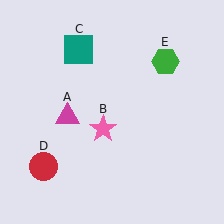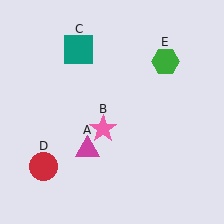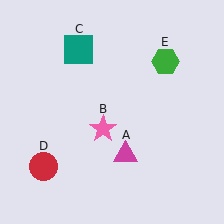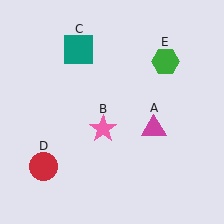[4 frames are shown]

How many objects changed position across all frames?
1 object changed position: magenta triangle (object A).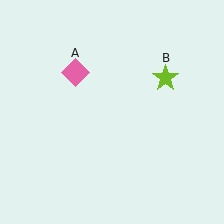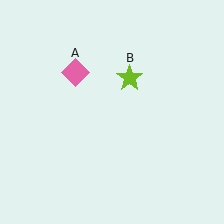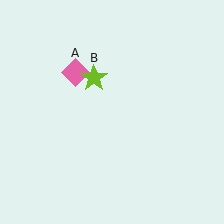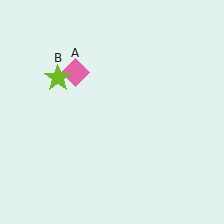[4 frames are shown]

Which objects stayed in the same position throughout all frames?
Pink diamond (object A) remained stationary.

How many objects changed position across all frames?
1 object changed position: lime star (object B).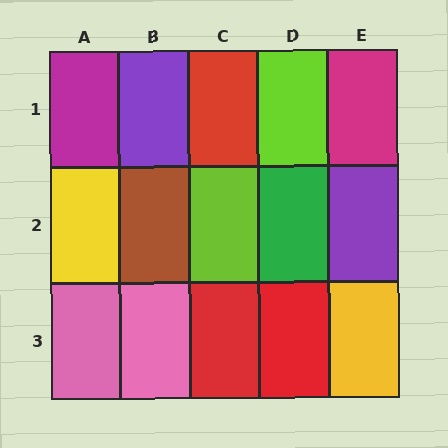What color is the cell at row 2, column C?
Lime.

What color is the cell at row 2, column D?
Green.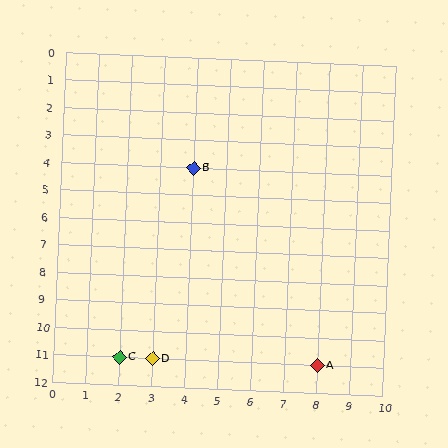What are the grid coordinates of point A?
Point A is at grid coordinates (8, 11).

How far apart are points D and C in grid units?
Points D and C are 1 column apart.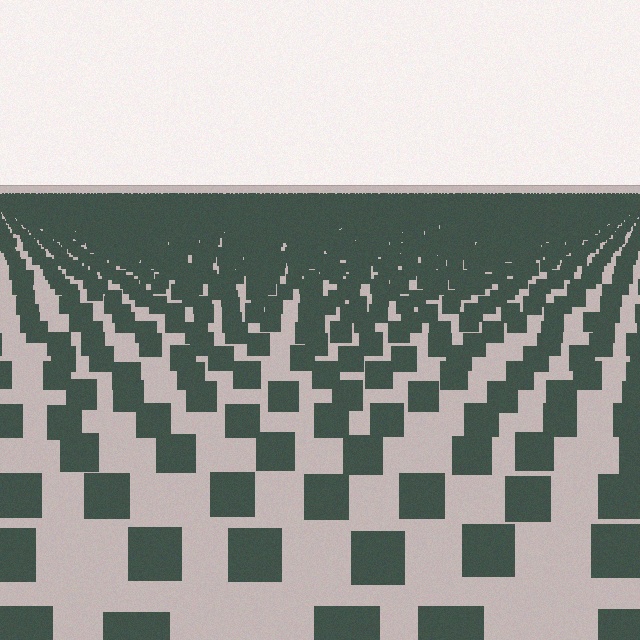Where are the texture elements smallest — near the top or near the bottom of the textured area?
Near the top.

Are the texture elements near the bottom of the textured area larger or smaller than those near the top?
Larger. Near the bottom, elements are closer to the viewer and appear at a bigger on-screen size.